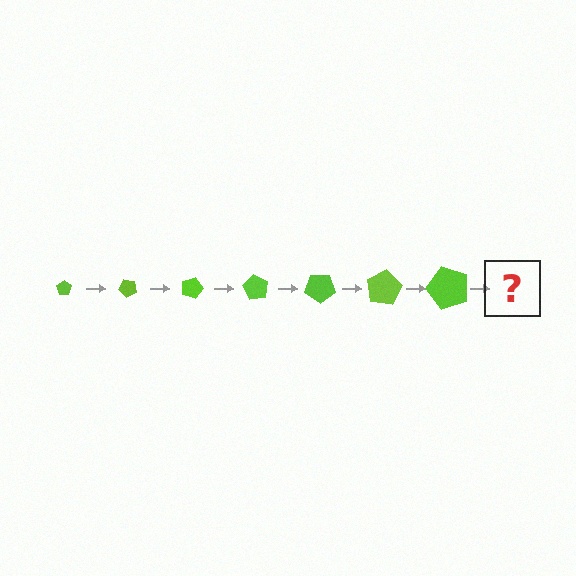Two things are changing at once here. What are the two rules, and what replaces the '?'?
The two rules are that the pentagon grows larger each step and it rotates 45 degrees each step. The '?' should be a pentagon, larger than the previous one and rotated 315 degrees from the start.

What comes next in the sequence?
The next element should be a pentagon, larger than the previous one and rotated 315 degrees from the start.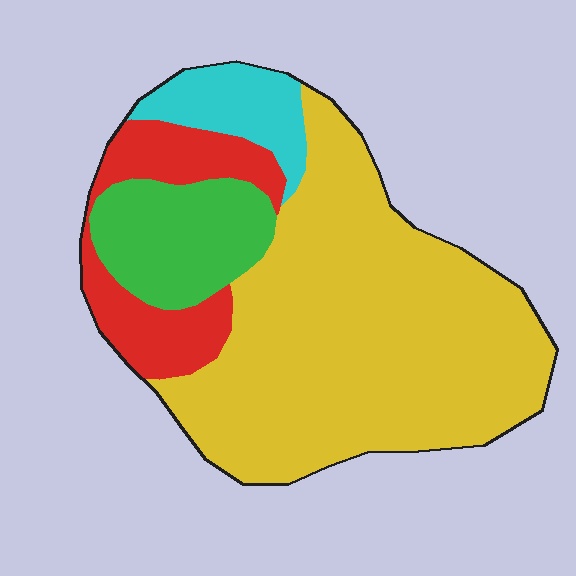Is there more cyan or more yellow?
Yellow.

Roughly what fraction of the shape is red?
Red takes up about one sixth (1/6) of the shape.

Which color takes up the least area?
Cyan, at roughly 10%.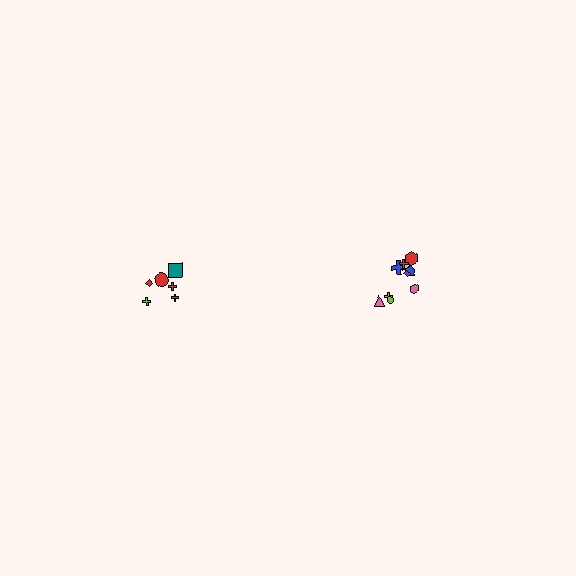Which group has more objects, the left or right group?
The right group.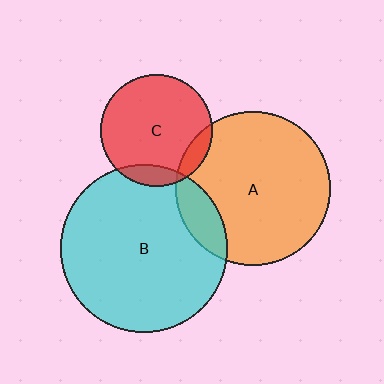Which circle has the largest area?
Circle B (cyan).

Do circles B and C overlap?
Yes.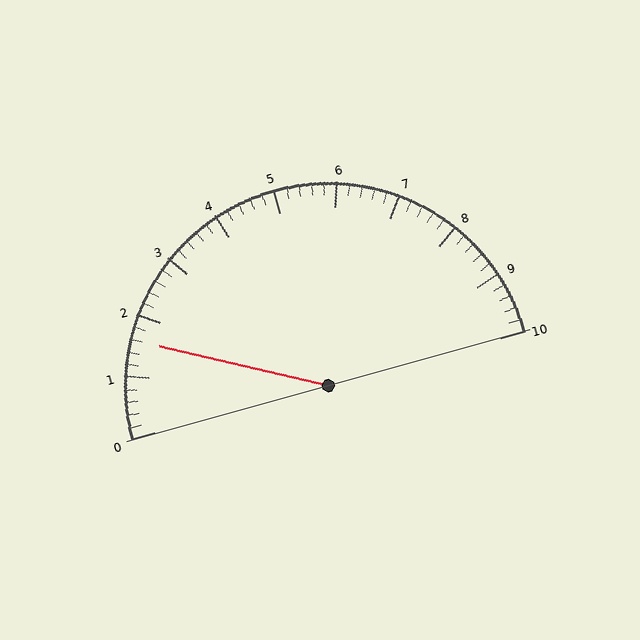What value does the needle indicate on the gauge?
The needle indicates approximately 1.6.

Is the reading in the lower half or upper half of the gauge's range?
The reading is in the lower half of the range (0 to 10).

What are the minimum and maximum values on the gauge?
The gauge ranges from 0 to 10.